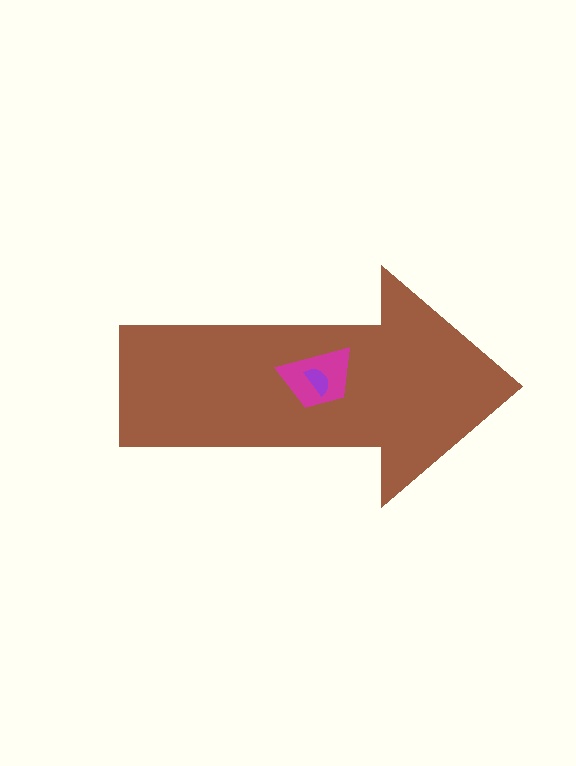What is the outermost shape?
The brown arrow.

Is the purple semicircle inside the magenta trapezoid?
Yes.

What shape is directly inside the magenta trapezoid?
The purple semicircle.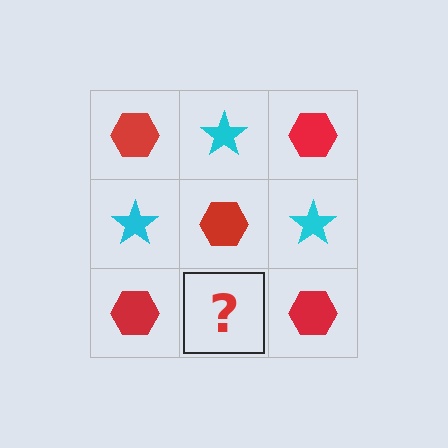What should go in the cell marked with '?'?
The missing cell should contain a cyan star.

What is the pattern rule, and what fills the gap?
The rule is that it alternates red hexagon and cyan star in a checkerboard pattern. The gap should be filled with a cyan star.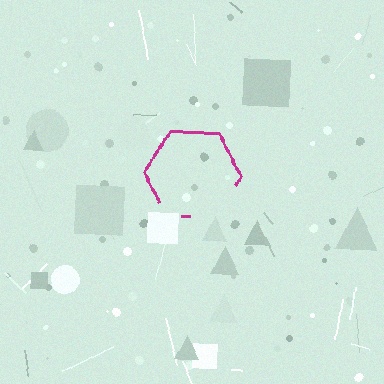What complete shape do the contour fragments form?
The contour fragments form a hexagon.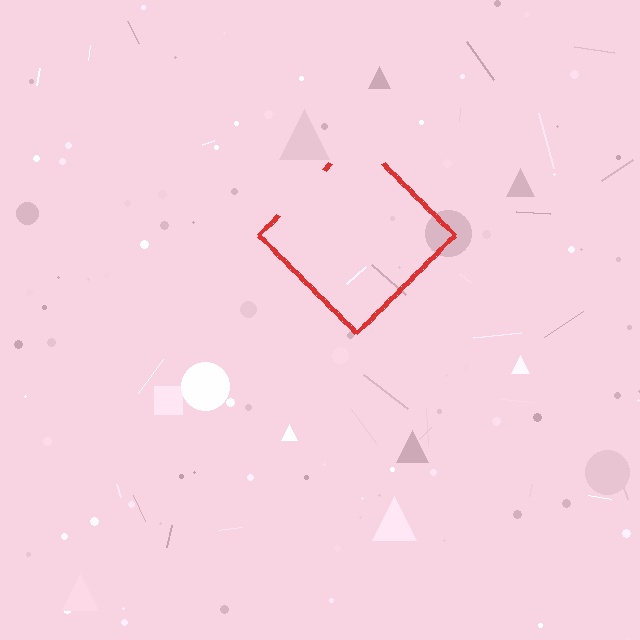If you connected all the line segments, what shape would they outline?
They would outline a diamond.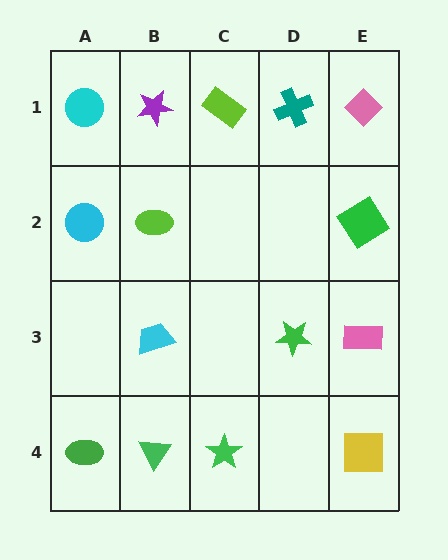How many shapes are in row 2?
3 shapes.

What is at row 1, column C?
A lime rectangle.